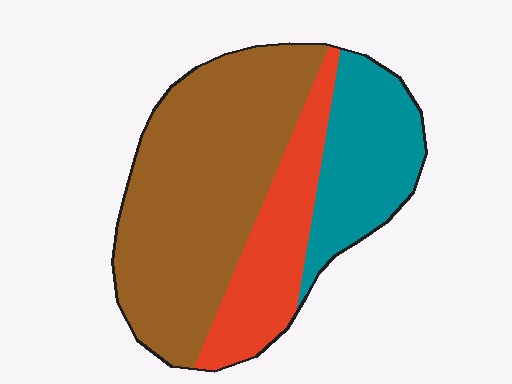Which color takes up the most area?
Brown, at roughly 55%.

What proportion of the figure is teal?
Teal takes up about one quarter (1/4) of the figure.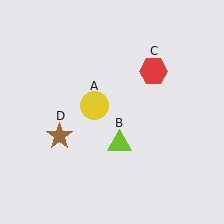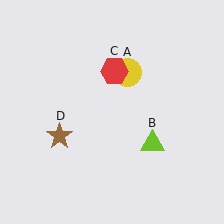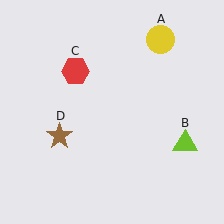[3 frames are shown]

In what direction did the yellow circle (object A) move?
The yellow circle (object A) moved up and to the right.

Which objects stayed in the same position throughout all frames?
Brown star (object D) remained stationary.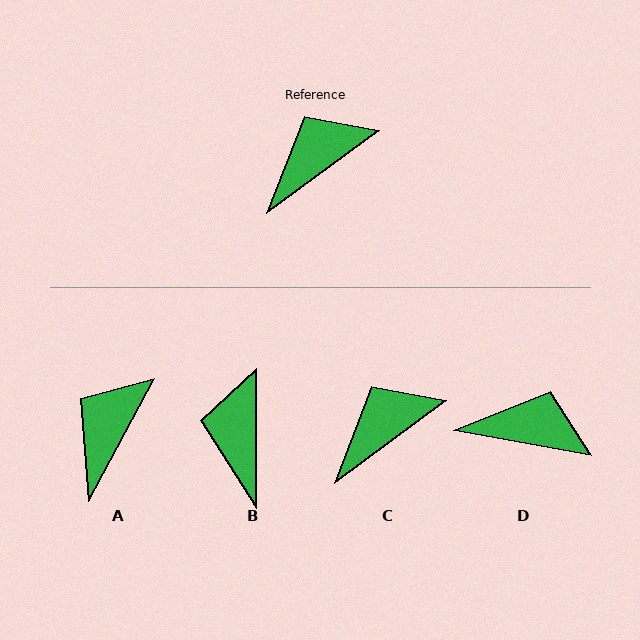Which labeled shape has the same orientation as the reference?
C.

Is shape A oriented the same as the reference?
No, it is off by about 25 degrees.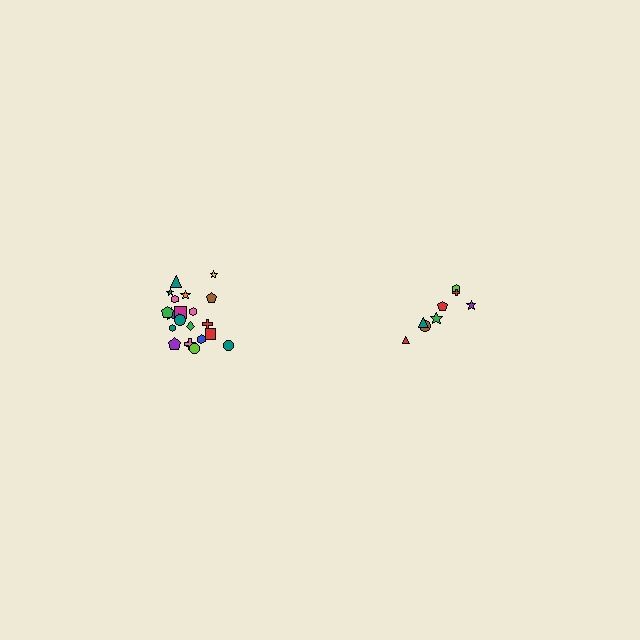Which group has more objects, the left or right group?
The left group.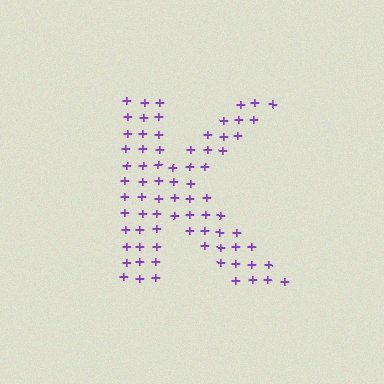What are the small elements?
The small elements are plus signs.